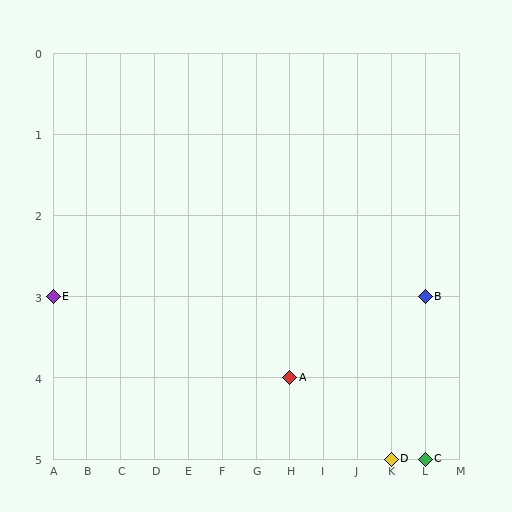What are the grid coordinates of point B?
Point B is at grid coordinates (L, 3).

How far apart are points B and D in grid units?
Points B and D are 1 column and 2 rows apart (about 2.2 grid units diagonally).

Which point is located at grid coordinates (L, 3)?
Point B is at (L, 3).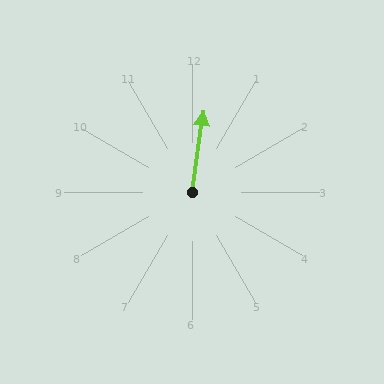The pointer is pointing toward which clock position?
Roughly 12 o'clock.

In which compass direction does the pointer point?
North.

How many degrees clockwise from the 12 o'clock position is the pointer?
Approximately 8 degrees.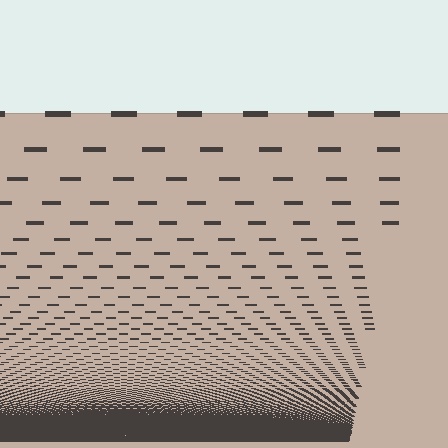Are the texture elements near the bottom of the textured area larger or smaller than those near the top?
Smaller. The gradient is inverted — elements near the bottom are smaller and denser.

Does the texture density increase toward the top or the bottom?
Density increases toward the bottom.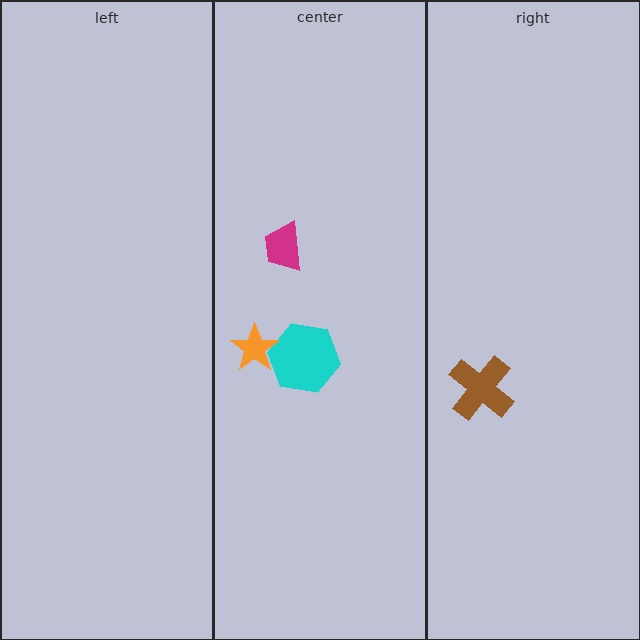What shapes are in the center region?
The cyan hexagon, the magenta trapezoid, the orange star.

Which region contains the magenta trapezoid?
The center region.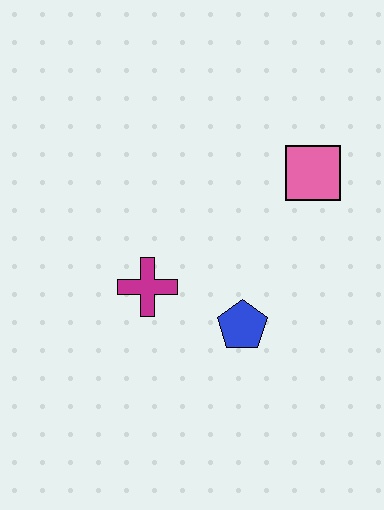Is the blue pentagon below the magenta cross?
Yes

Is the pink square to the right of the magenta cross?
Yes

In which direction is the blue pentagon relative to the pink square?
The blue pentagon is below the pink square.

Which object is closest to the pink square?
The blue pentagon is closest to the pink square.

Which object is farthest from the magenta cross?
The pink square is farthest from the magenta cross.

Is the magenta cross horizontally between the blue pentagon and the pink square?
No